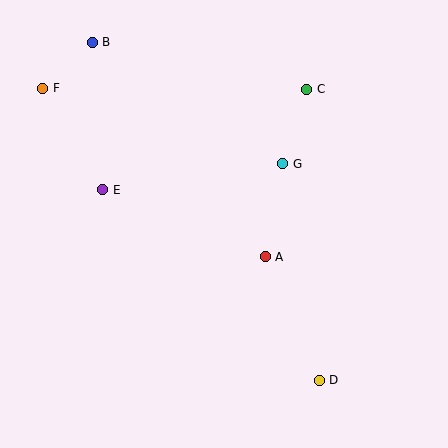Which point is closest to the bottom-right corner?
Point D is closest to the bottom-right corner.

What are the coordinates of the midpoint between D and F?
The midpoint between D and F is at (181, 234).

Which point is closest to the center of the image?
Point A at (265, 257) is closest to the center.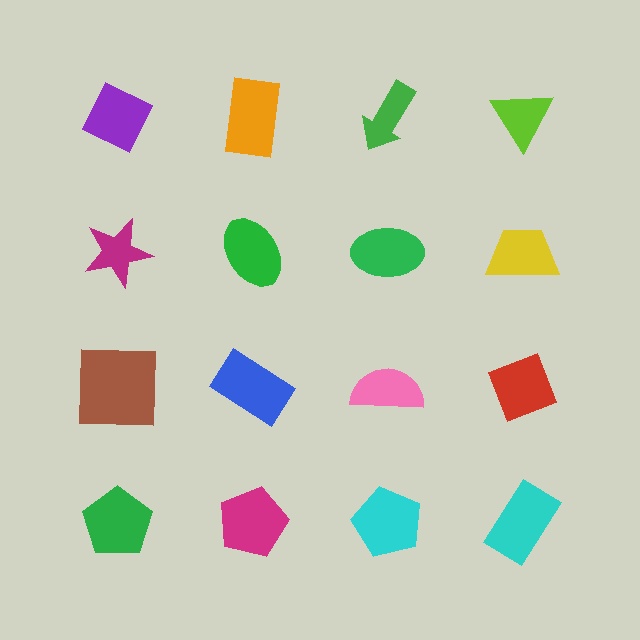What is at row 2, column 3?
A green ellipse.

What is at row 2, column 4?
A yellow trapezoid.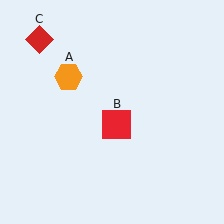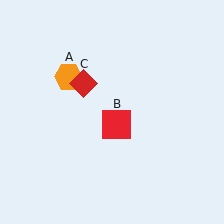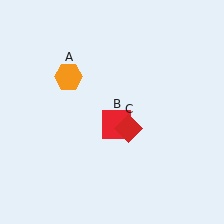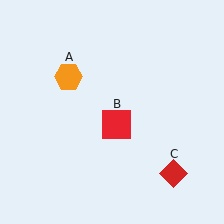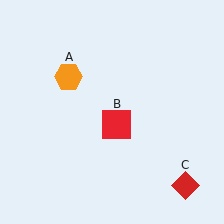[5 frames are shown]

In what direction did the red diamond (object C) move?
The red diamond (object C) moved down and to the right.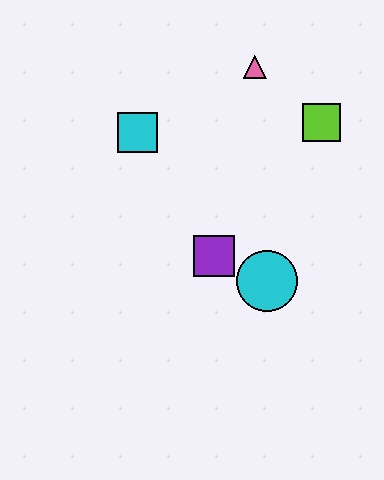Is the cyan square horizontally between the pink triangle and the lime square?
No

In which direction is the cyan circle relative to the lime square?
The cyan circle is below the lime square.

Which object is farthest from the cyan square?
The cyan circle is farthest from the cyan square.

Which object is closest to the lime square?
The pink triangle is closest to the lime square.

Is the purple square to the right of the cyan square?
Yes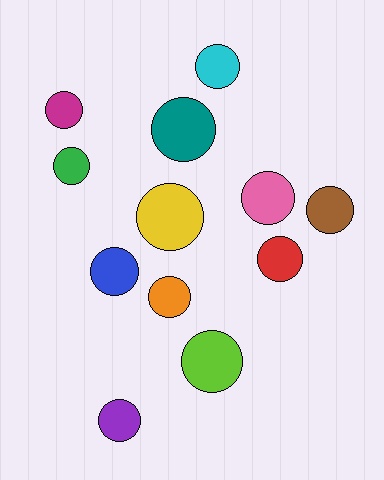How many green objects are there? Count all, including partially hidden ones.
There is 1 green object.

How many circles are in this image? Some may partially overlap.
There are 12 circles.